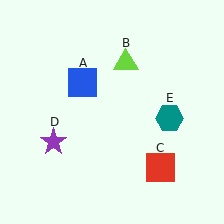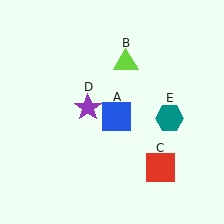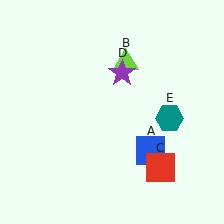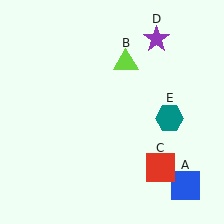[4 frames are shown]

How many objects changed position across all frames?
2 objects changed position: blue square (object A), purple star (object D).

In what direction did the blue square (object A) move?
The blue square (object A) moved down and to the right.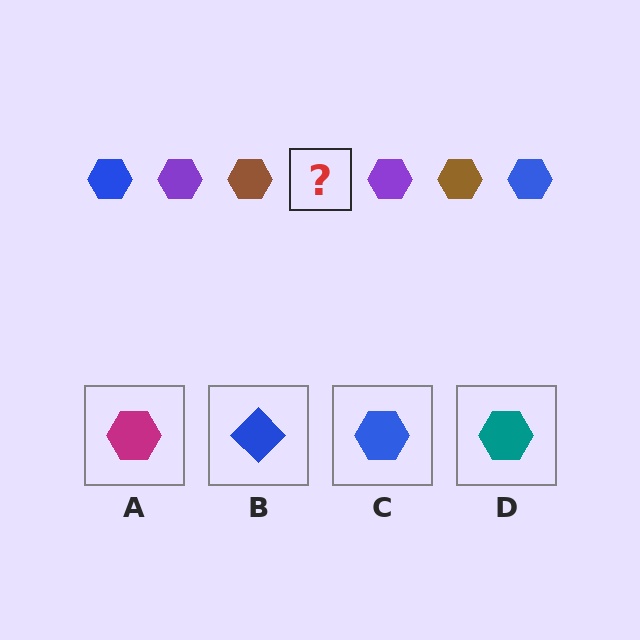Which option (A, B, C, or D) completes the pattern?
C.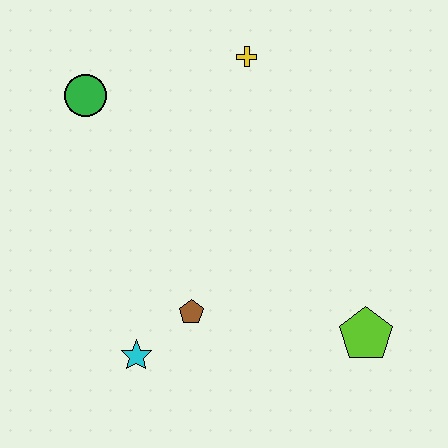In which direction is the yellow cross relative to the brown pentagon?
The yellow cross is above the brown pentagon.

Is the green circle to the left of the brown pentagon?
Yes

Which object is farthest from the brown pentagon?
The yellow cross is farthest from the brown pentagon.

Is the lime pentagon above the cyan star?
Yes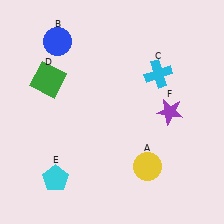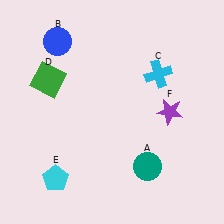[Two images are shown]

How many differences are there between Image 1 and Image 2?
There is 1 difference between the two images.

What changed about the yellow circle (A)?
In Image 1, A is yellow. In Image 2, it changed to teal.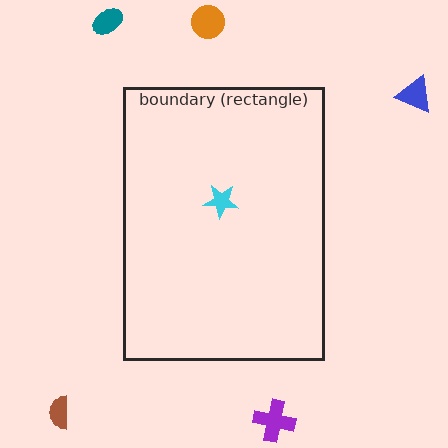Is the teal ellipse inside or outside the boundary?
Outside.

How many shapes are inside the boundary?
1 inside, 5 outside.